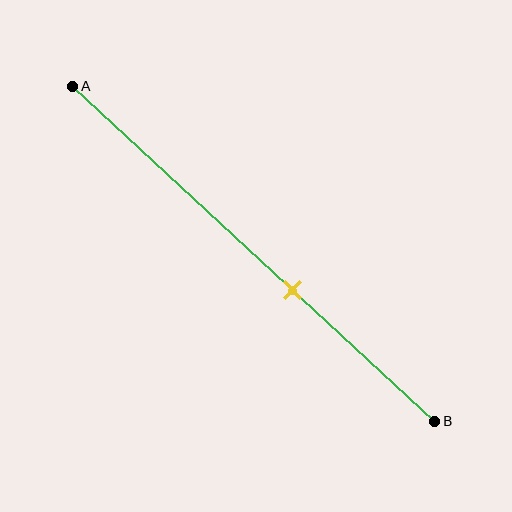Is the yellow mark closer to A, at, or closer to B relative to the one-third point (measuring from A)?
The yellow mark is closer to point B than the one-third point of segment AB.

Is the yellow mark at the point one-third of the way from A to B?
No, the mark is at about 60% from A, not at the 33% one-third point.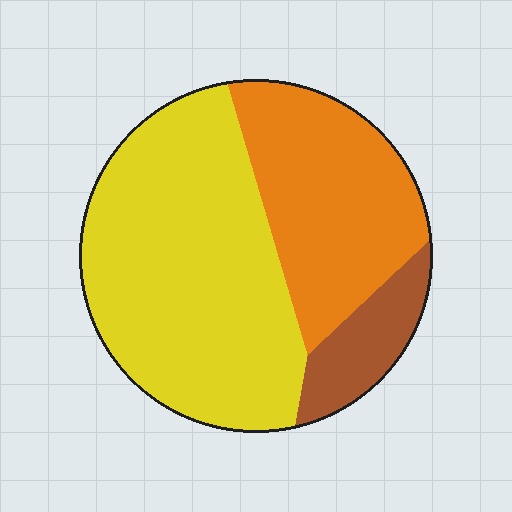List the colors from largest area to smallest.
From largest to smallest: yellow, orange, brown.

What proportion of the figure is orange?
Orange takes up about one third (1/3) of the figure.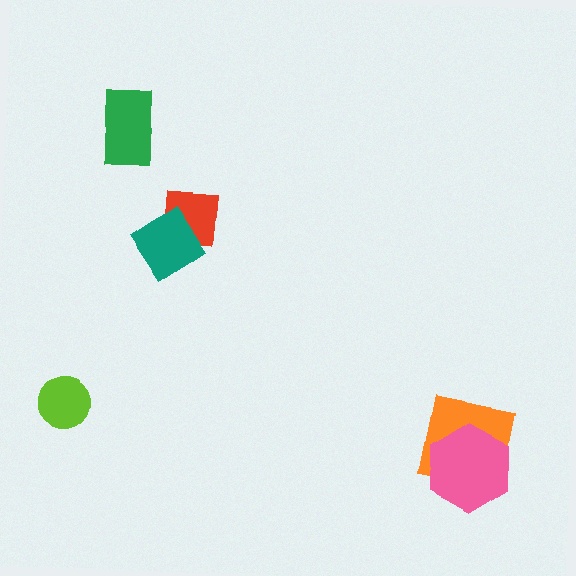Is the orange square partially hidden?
Yes, it is partially covered by another shape.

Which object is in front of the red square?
The teal diamond is in front of the red square.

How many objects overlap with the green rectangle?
0 objects overlap with the green rectangle.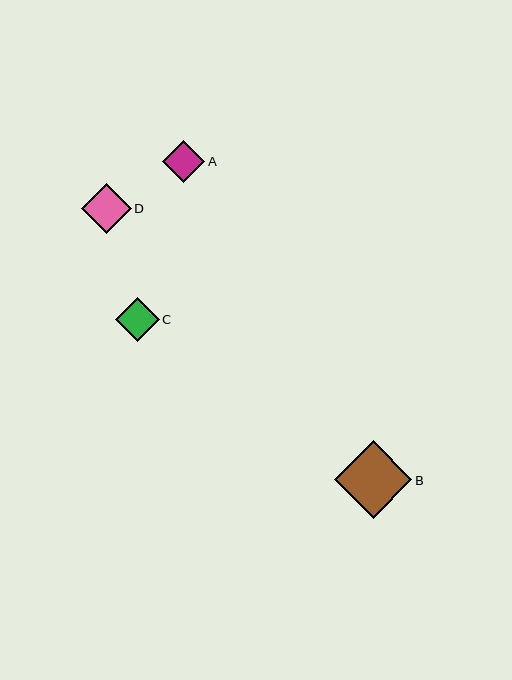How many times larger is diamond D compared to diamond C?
Diamond D is approximately 1.2 times the size of diamond C.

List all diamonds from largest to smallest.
From largest to smallest: B, D, C, A.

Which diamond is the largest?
Diamond B is the largest with a size of approximately 78 pixels.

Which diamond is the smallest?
Diamond A is the smallest with a size of approximately 43 pixels.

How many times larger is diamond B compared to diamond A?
Diamond B is approximately 1.8 times the size of diamond A.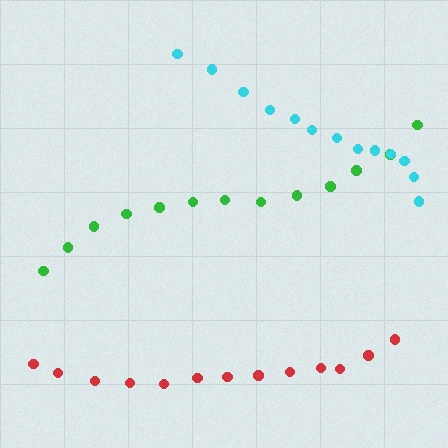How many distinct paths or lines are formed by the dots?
There are 3 distinct paths.